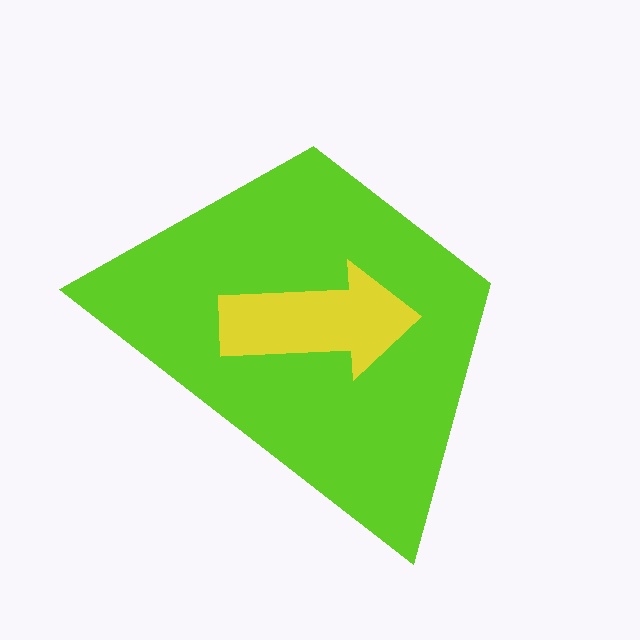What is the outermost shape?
The lime trapezoid.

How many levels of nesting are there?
2.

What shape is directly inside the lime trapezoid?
The yellow arrow.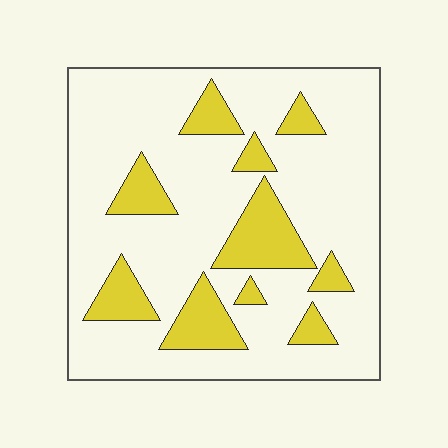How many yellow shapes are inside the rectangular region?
10.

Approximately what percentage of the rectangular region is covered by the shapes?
Approximately 20%.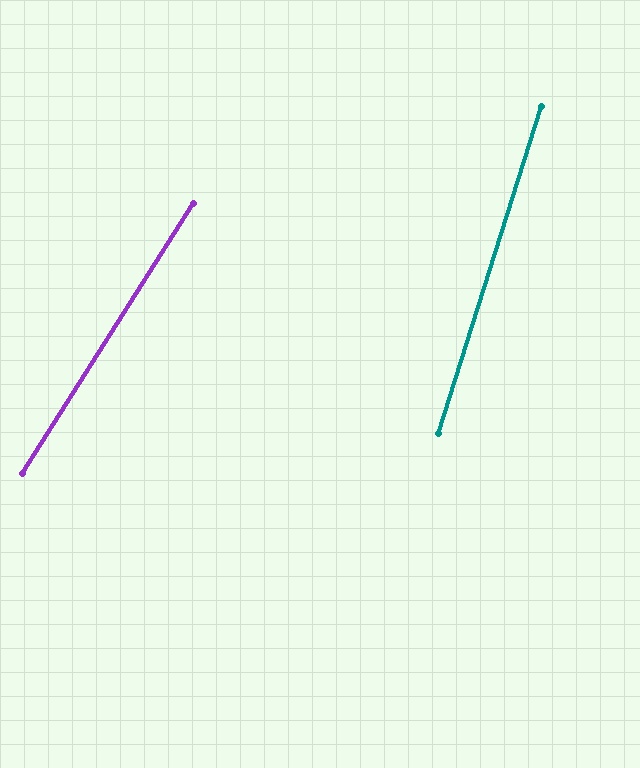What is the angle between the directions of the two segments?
Approximately 15 degrees.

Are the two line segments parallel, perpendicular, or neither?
Neither parallel nor perpendicular — they differ by about 15°.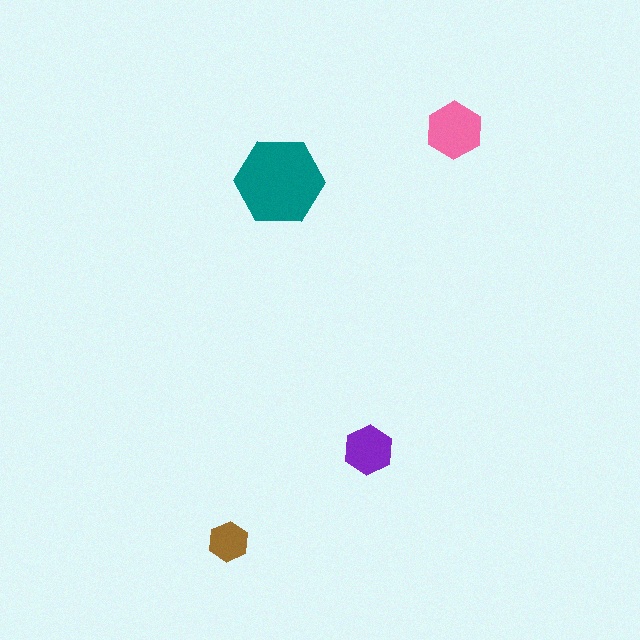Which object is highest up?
The pink hexagon is topmost.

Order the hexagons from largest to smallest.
the teal one, the pink one, the purple one, the brown one.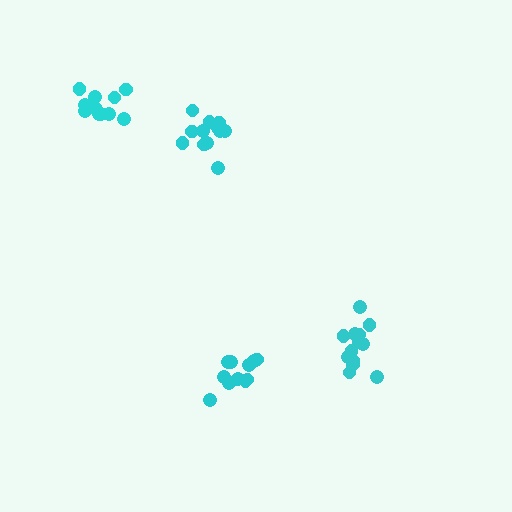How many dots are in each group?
Group 1: 13 dots, Group 2: 12 dots, Group 3: 11 dots, Group 4: 12 dots (48 total).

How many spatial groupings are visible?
There are 4 spatial groupings.